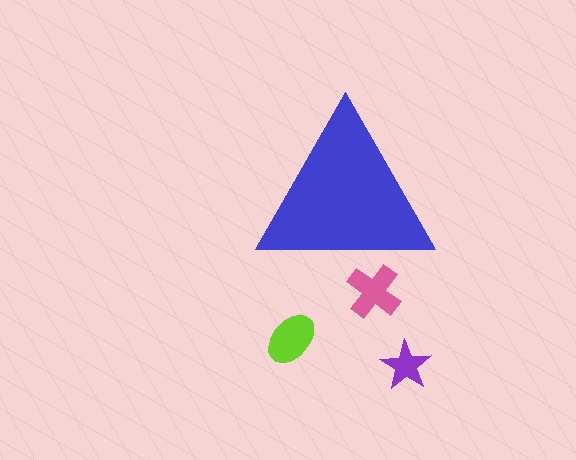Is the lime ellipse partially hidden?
No, the lime ellipse is fully visible.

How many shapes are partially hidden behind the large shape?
1 shape is partially hidden.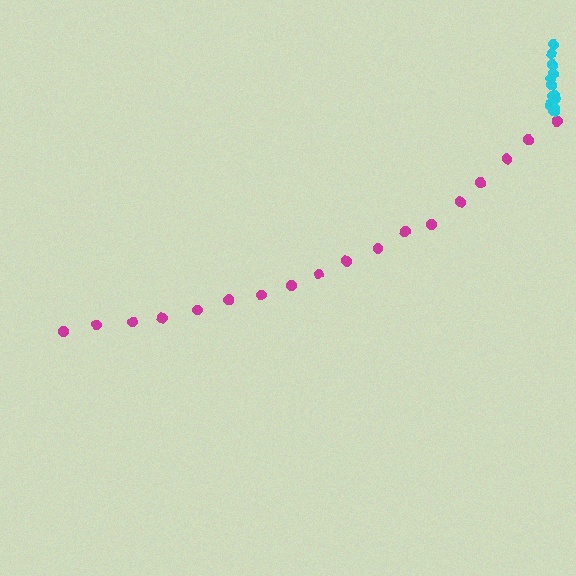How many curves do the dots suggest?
There are 2 distinct paths.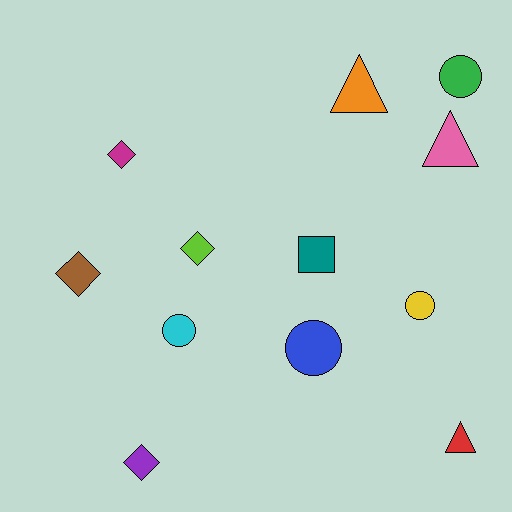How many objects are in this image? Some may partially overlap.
There are 12 objects.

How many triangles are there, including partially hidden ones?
There are 3 triangles.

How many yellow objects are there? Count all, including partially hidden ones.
There is 1 yellow object.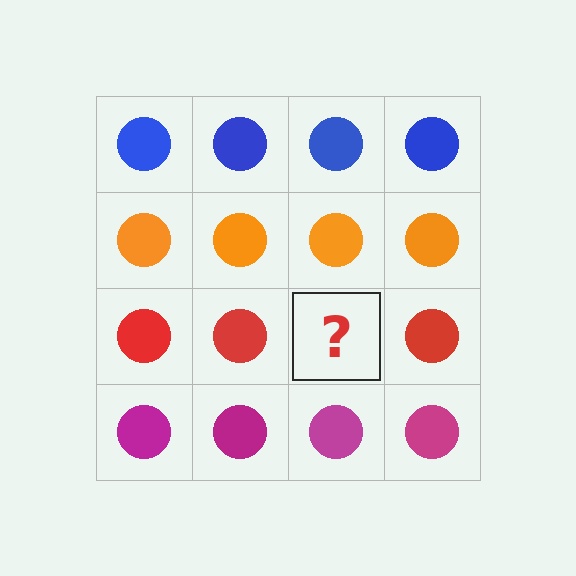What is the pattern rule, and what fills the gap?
The rule is that each row has a consistent color. The gap should be filled with a red circle.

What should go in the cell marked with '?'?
The missing cell should contain a red circle.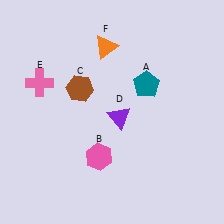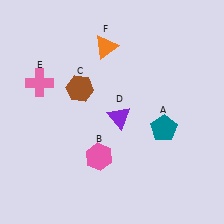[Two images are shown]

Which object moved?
The teal pentagon (A) moved down.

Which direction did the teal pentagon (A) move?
The teal pentagon (A) moved down.